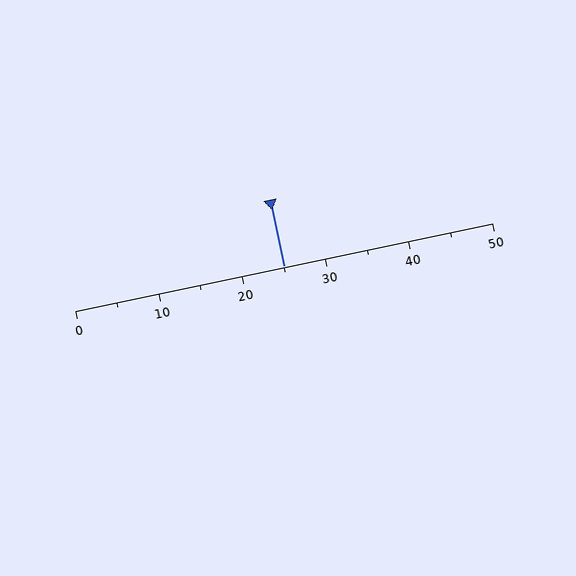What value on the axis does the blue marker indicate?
The marker indicates approximately 25.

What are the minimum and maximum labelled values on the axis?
The axis runs from 0 to 50.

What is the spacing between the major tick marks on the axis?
The major ticks are spaced 10 apart.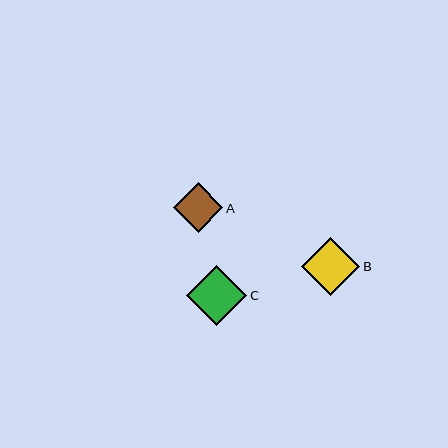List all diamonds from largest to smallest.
From largest to smallest: C, B, A.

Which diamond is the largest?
Diamond C is the largest with a size of approximately 61 pixels.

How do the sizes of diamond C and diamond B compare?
Diamond C and diamond B are approximately the same size.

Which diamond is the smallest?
Diamond A is the smallest with a size of approximately 49 pixels.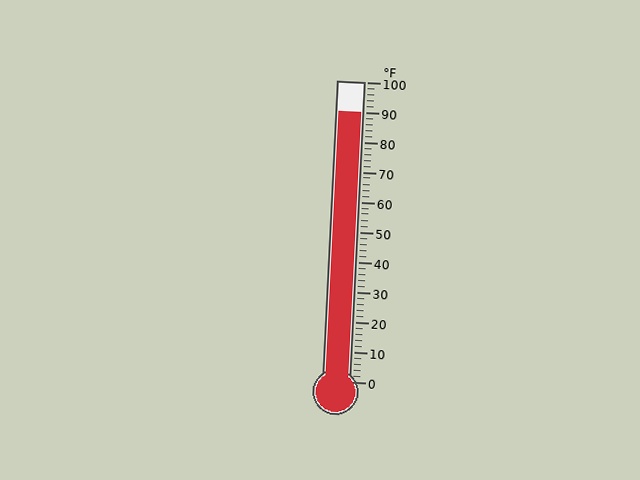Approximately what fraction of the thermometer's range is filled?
The thermometer is filled to approximately 90% of its range.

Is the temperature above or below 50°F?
The temperature is above 50°F.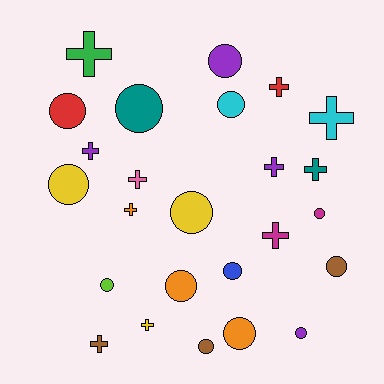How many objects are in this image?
There are 25 objects.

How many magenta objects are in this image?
There are 2 magenta objects.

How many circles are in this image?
There are 14 circles.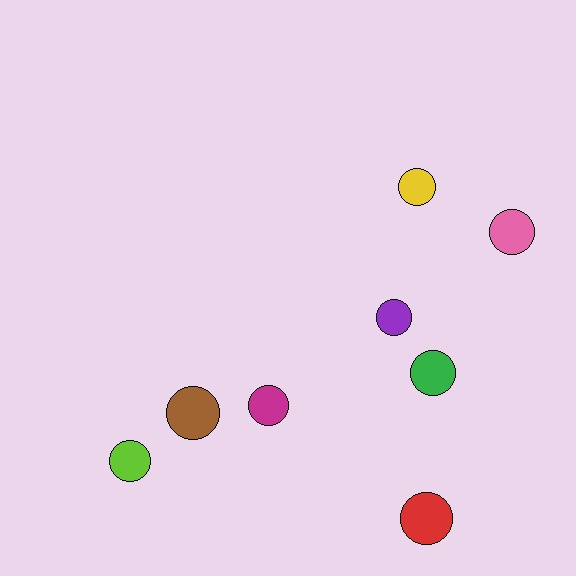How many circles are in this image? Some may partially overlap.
There are 8 circles.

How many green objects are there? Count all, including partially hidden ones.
There is 1 green object.